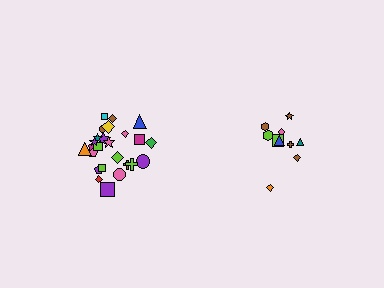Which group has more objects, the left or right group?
The left group.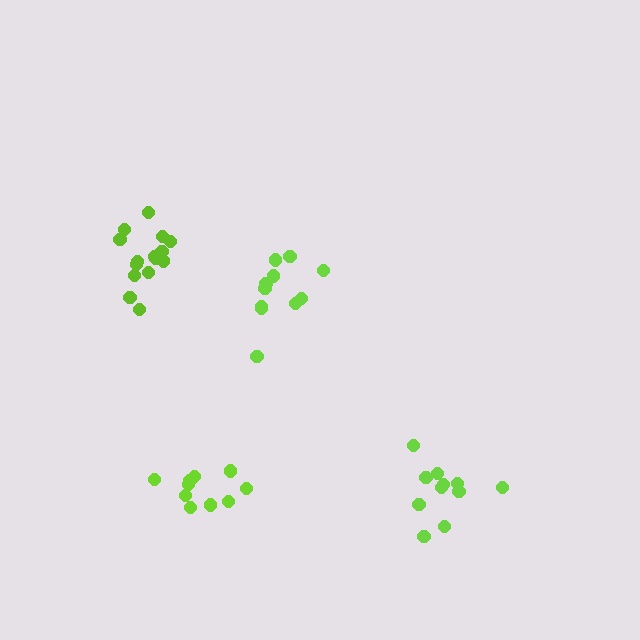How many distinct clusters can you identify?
There are 4 distinct clusters.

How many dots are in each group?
Group 1: 11 dots, Group 2: 15 dots, Group 3: 11 dots, Group 4: 10 dots (47 total).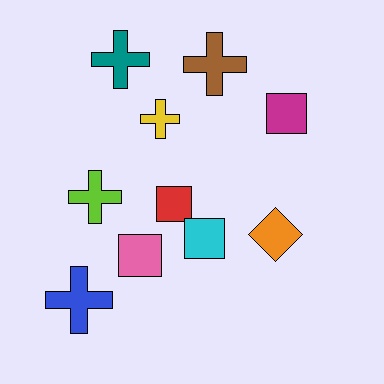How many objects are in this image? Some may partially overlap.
There are 10 objects.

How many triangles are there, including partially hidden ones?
There are no triangles.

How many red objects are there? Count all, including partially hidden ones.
There is 1 red object.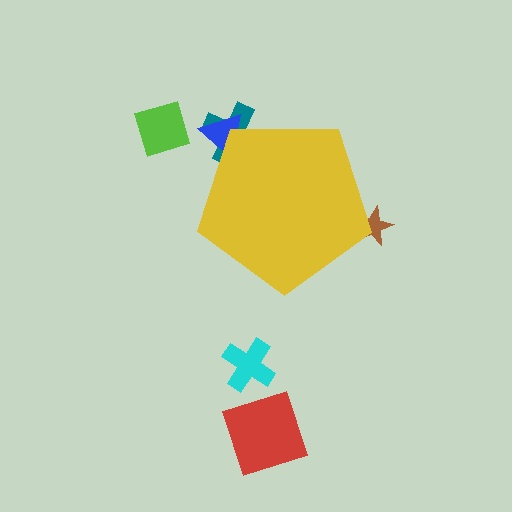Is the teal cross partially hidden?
Yes, the teal cross is partially hidden behind the yellow pentagon.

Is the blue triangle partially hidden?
Yes, the blue triangle is partially hidden behind the yellow pentagon.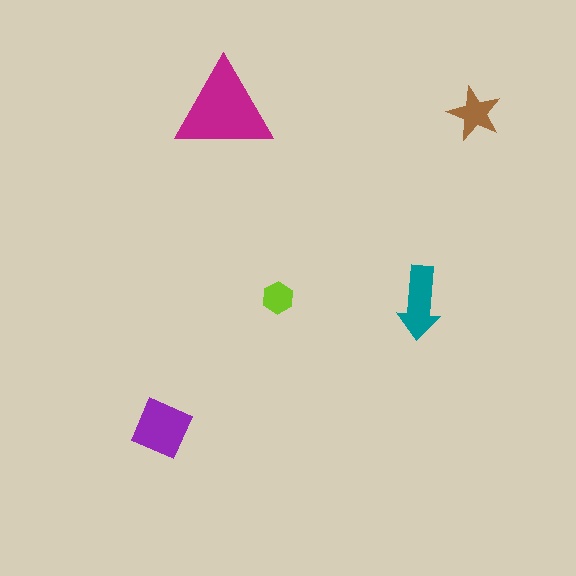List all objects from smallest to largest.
The lime hexagon, the brown star, the teal arrow, the purple diamond, the magenta triangle.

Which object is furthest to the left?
The purple diamond is leftmost.